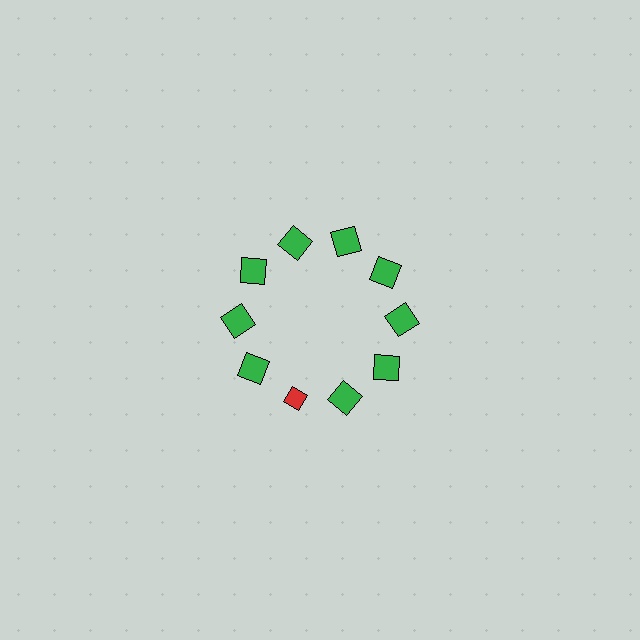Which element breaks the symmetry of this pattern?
The red diamond at roughly the 7 o'clock position breaks the symmetry. All other shapes are green squares.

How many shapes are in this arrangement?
There are 10 shapes arranged in a ring pattern.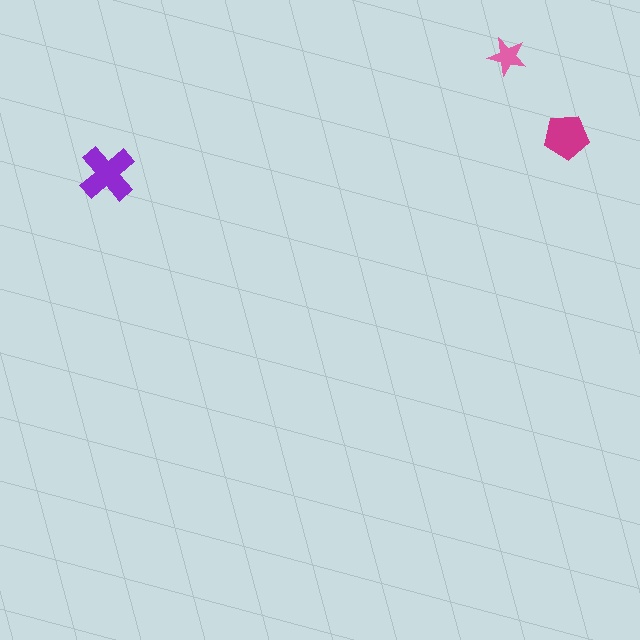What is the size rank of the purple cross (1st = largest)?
1st.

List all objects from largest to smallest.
The purple cross, the magenta pentagon, the pink star.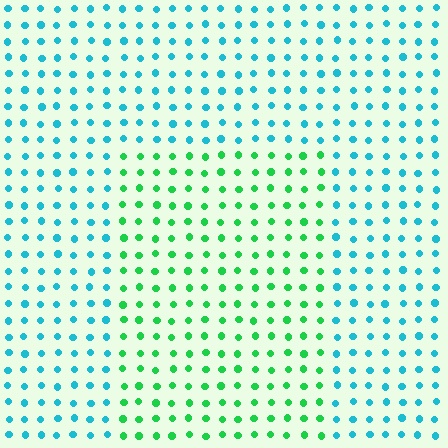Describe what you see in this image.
The image is filled with small cyan elements in a uniform arrangement. A rectangle-shaped region is visible where the elements are tinted to a slightly different hue, forming a subtle color boundary.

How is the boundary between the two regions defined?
The boundary is defined purely by a slight shift in hue (about 53 degrees). Spacing, size, and orientation are identical on both sides.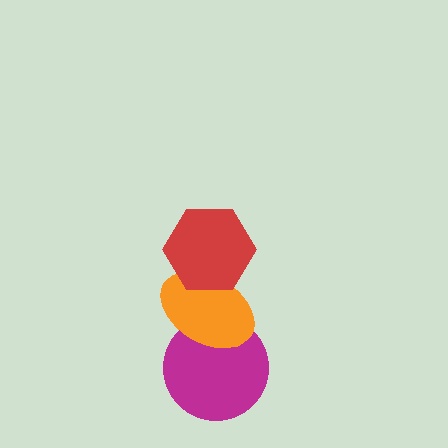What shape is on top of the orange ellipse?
The red hexagon is on top of the orange ellipse.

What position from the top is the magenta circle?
The magenta circle is 3rd from the top.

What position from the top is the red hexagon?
The red hexagon is 1st from the top.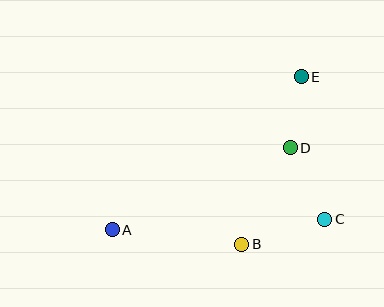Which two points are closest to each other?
Points D and E are closest to each other.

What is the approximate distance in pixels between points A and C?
The distance between A and C is approximately 213 pixels.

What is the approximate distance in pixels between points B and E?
The distance between B and E is approximately 178 pixels.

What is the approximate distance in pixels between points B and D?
The distance between B and D is approximately 108 pixels.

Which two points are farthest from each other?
Points A and E are farthest from each other.